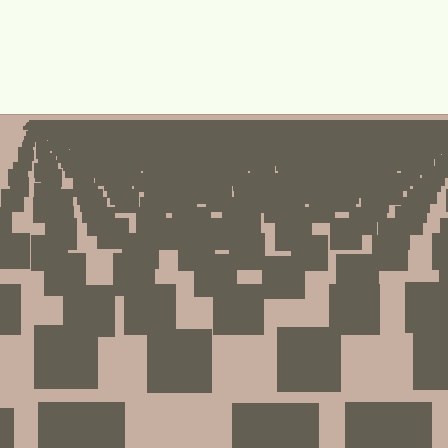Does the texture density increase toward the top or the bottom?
Density increases toward the top.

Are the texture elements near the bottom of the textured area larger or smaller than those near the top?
Larger. Near the bottom, elements are closer to the viewer and appear at a bigger on-screen size.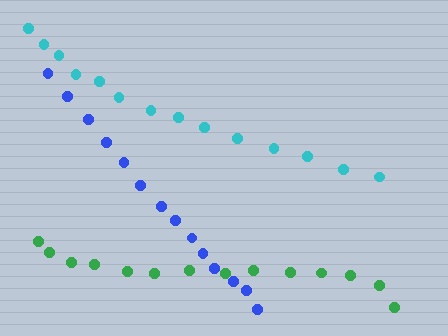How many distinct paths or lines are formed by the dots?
There are 3 distinct paths.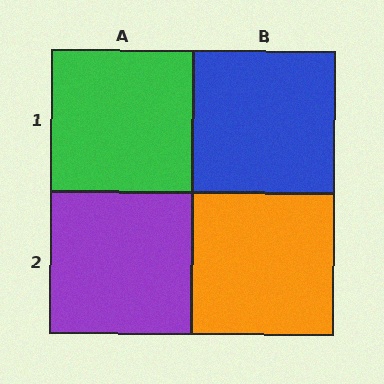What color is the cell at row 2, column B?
Orange.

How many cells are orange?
1 cell is orange.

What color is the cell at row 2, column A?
Purple.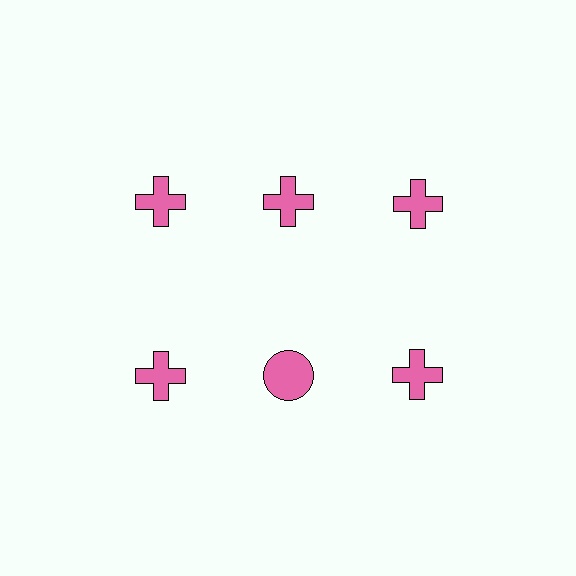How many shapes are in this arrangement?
There are 6 shapes arranged in a grid pattern.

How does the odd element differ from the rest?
It has a different shape: circle instead of cross.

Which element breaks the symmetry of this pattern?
The pink circle in the second row, second from left column breaks the symmetry. All other shapes are pink crosses.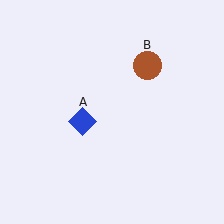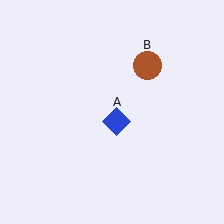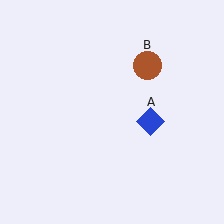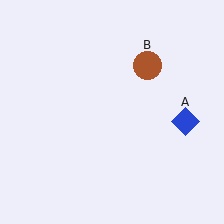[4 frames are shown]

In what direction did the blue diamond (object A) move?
The blue diamond (object A) moved right.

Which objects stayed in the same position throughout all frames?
Brown circle (object B) remained stationary.